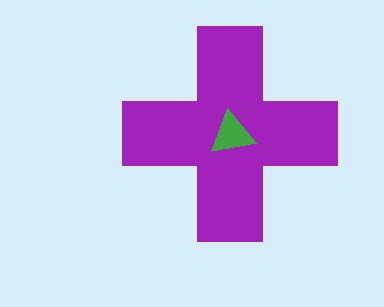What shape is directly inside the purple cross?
The green triangle.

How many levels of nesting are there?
2.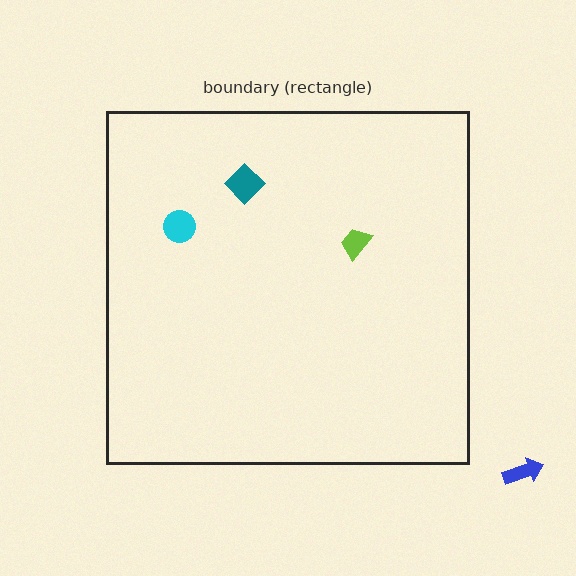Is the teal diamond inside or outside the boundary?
Inside.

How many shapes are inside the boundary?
3 inside, 1 outside.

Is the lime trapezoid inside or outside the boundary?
Inside.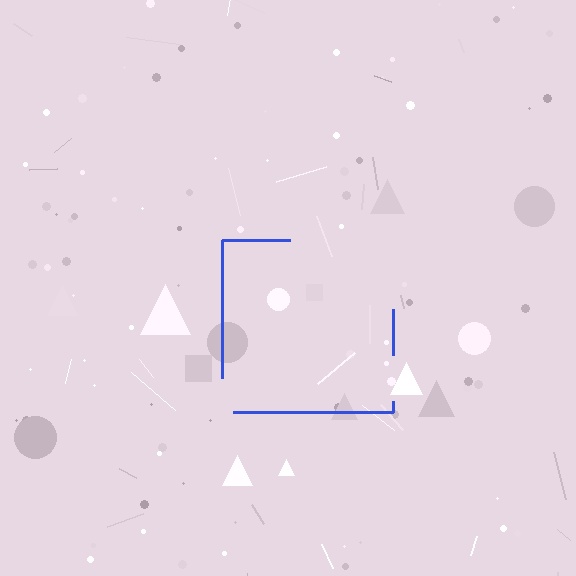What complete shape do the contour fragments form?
The contour fragments form a square.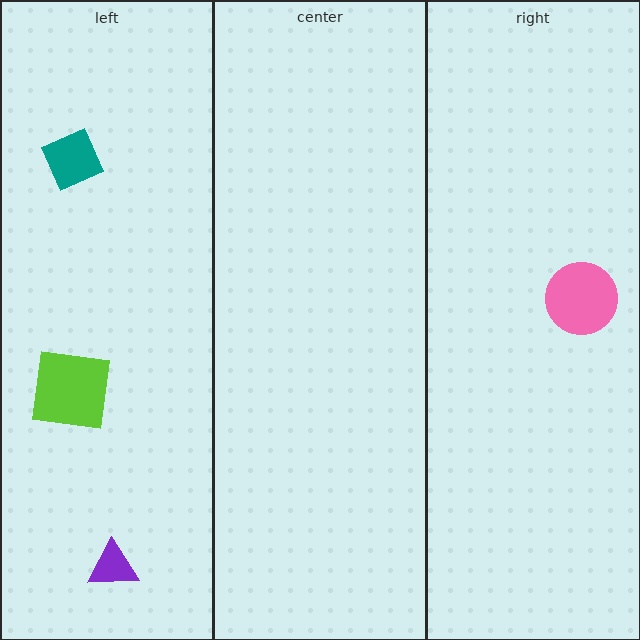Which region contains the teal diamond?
The left region.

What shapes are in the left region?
The teal diamond, the lime square, the purple triangle.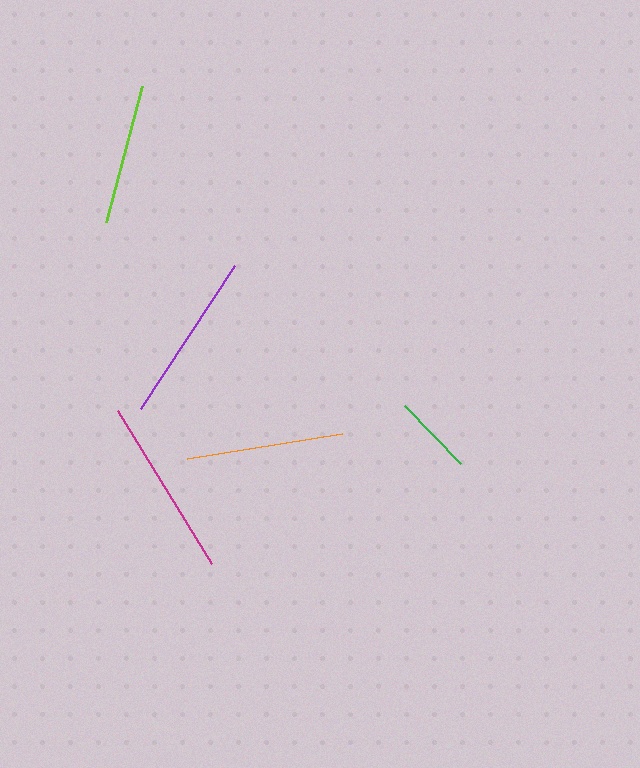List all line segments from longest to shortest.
From longest to shortest: magenta, purple, orange, lime, green.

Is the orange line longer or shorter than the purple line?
The purple line is longer than the orange line.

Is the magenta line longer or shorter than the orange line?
The magenta line is longer than the orange line.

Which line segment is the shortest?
The green line is the shortest at approximately 80 pixels.